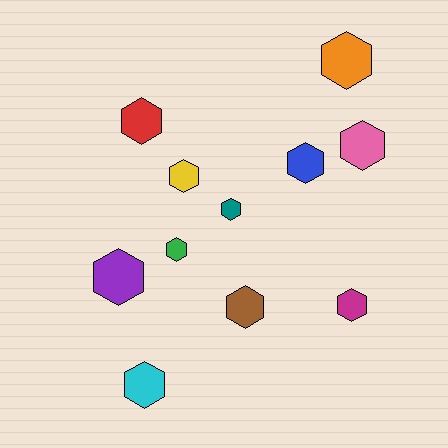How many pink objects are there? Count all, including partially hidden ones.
There is 1 pink object.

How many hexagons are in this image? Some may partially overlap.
There are 11 hexagons.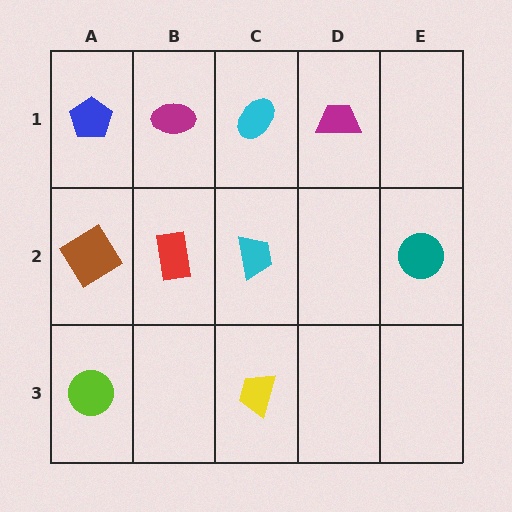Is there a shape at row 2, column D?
No, that cell is empty.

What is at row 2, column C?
A cyan trapezoid.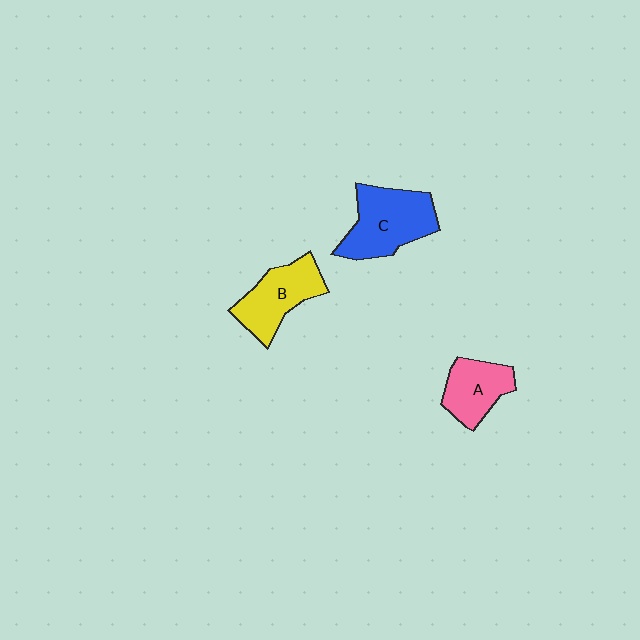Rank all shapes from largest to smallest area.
From largest to smallest: C (blue), B (yellow), A (pink).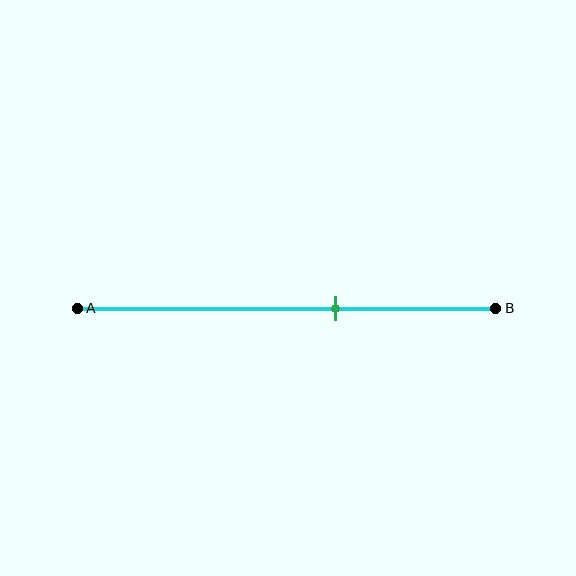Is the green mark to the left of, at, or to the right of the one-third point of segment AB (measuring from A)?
The green mark is to the right of the one-third point of segment AB.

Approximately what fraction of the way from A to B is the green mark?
The green mark is approximately 60% of the way from A to B.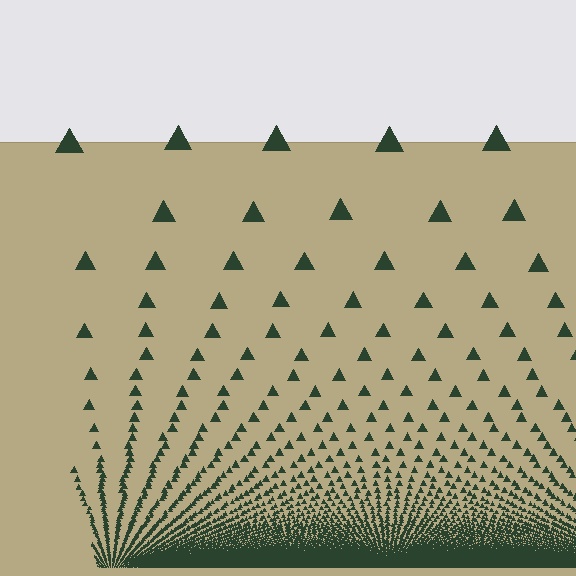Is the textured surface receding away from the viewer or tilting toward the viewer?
The surface appears to tilt toward the viewer. Texture elements get larger and sparser toward the top.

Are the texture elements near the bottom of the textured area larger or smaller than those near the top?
Smaller. The gradient is inverted — elements near the bottom are smaller and denser.